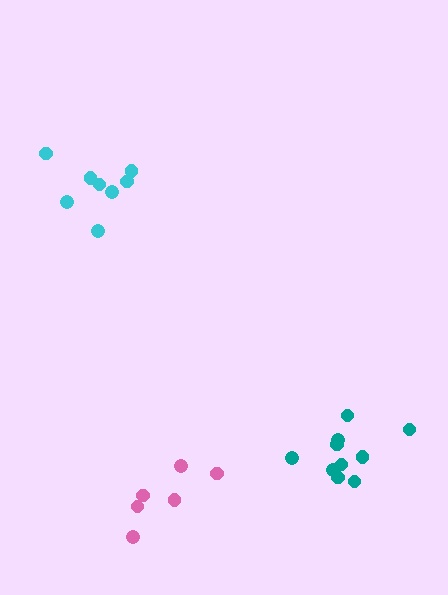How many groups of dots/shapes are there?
There are 3 groups.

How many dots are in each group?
Group 1: 8 dots, Group 2: 10 dots, Group 3: 6 dots (24 total).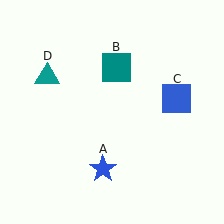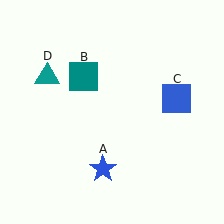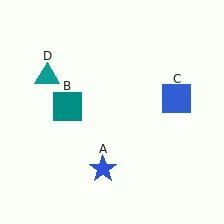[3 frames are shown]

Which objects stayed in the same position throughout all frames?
Blue star (object A) and blue square (object C) and teal triangle (object D) remained stationary.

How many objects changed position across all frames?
1 object changed position: teal square (object B).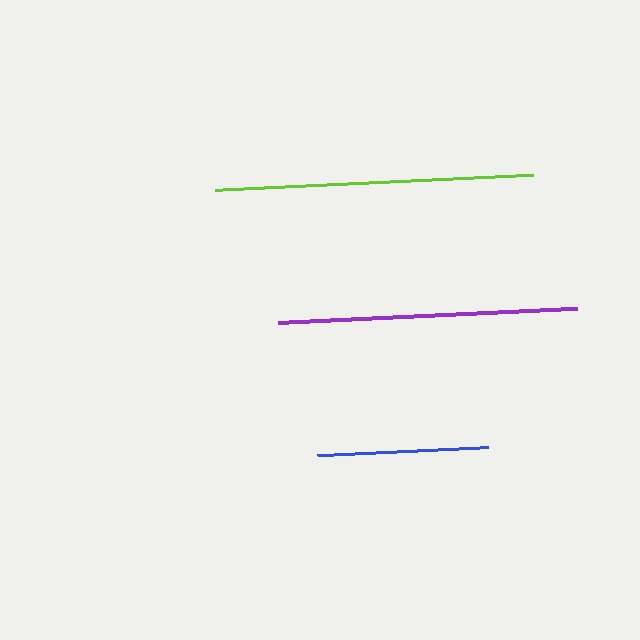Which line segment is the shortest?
The blue line is the shortest at approximately 171 pixels.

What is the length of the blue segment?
The blue segment is approximately 171 pixels long.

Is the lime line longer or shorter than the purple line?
The lime line is longer than the purple line.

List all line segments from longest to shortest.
From longest to shortest: lime, purple, blue.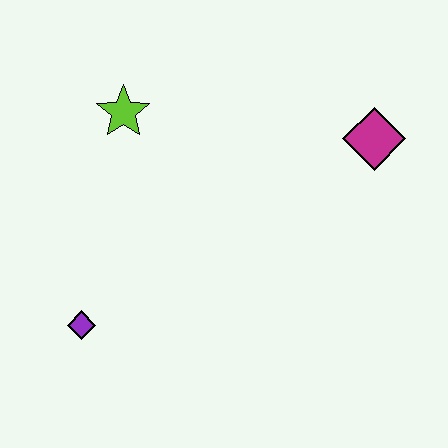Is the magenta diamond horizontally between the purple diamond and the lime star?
No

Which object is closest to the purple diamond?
The lime star is closest to the purple diamond.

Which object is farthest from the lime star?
The magenta diamond is farthest from the lime star.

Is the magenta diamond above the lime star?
No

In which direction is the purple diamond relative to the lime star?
The purple diamond is below the lime star.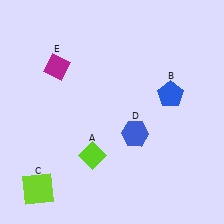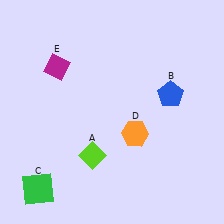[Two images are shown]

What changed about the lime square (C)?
In Image 1, C is lime. In Image 2, it changed to green.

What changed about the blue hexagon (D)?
In Image 1, D is blue. In Image 2, it changed to orange.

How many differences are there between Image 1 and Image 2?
There are 2 differences between the two images.